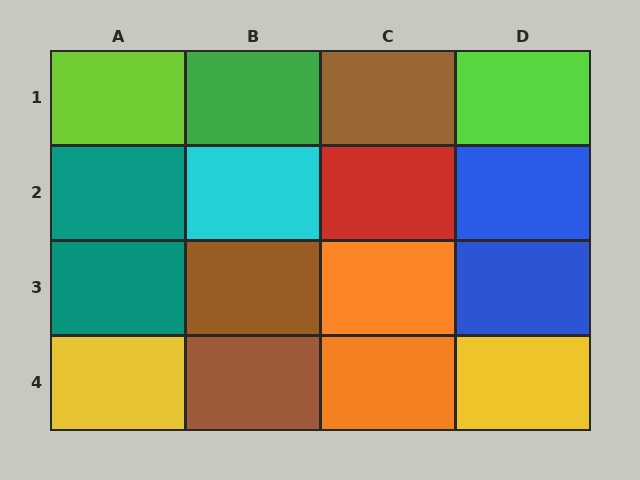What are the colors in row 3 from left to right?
Teal, brown, orange, blue.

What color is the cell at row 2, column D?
Blue.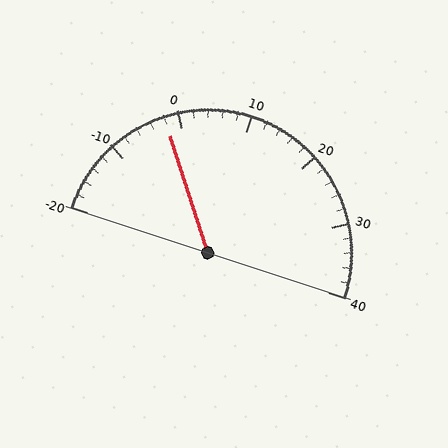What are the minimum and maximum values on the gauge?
The gauge ranges from -20 to 40.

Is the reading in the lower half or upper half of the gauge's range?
The reading is in the lower half of the range (-20 to 40).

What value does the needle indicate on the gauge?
The needle indicates approximately -2.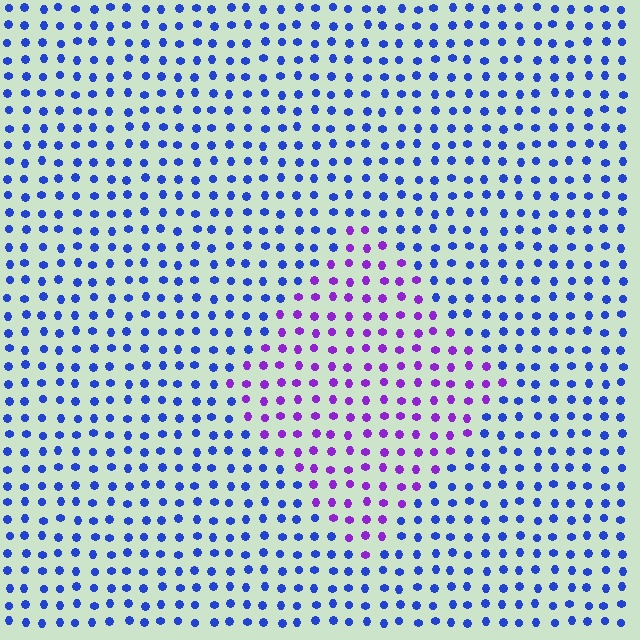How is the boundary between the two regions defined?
The boundary is defined purely by a slight shift in hue (about 49 degrees). Spacing, size, and orientation are identical on both sides.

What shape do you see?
I see a diamond.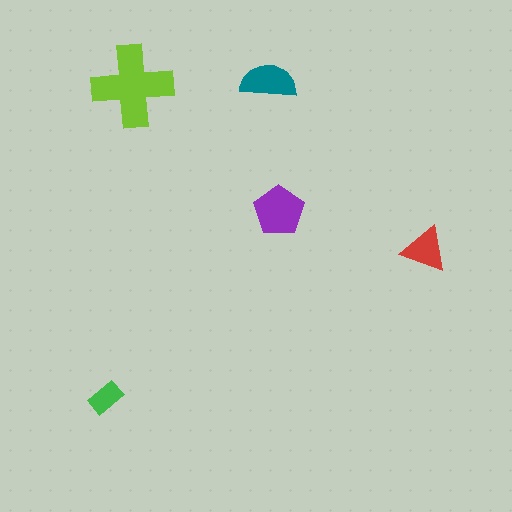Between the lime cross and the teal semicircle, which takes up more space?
The lime cross.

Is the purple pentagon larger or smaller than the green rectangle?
Larger.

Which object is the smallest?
The green rectangle.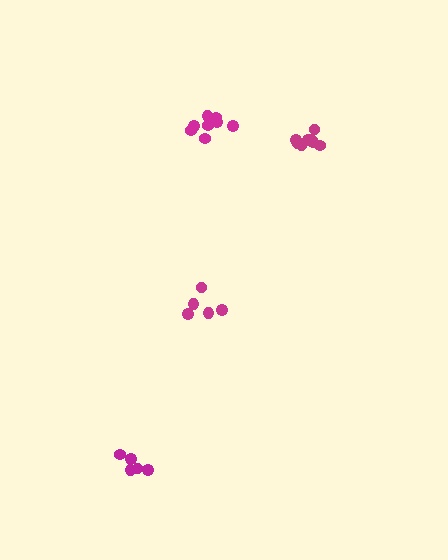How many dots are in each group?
Group 1: 5 dots, Group 2: 8 dots, Group 3: 9 dots, Group 4: 5 dots (27 total).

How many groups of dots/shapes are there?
There are 4 groups.